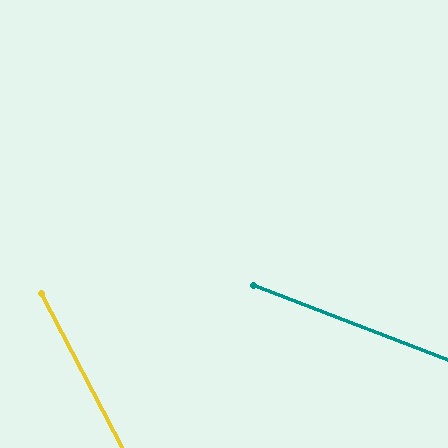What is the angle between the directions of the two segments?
Approximately 41 degrees.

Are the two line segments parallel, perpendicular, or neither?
Neither parallel nor perpendicular — they differ by about 41°.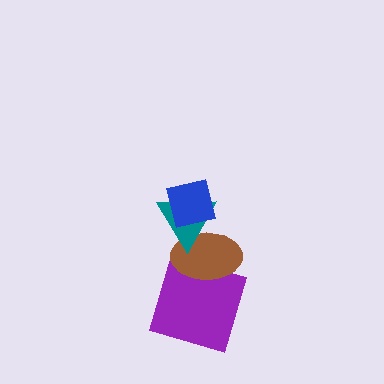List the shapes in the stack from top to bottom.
From top to bottom: the blue square, the teal triangle, the brown ellipse, the purple square.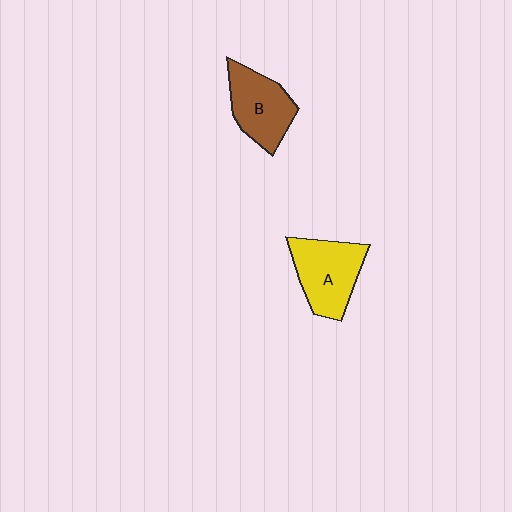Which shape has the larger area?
Shape A (yellow).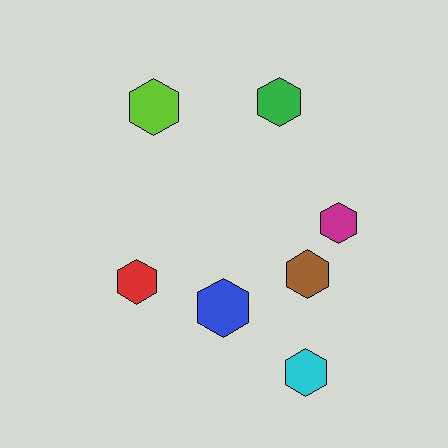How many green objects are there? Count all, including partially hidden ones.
There is 1 green object.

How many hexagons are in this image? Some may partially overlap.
There are 7 hexagons.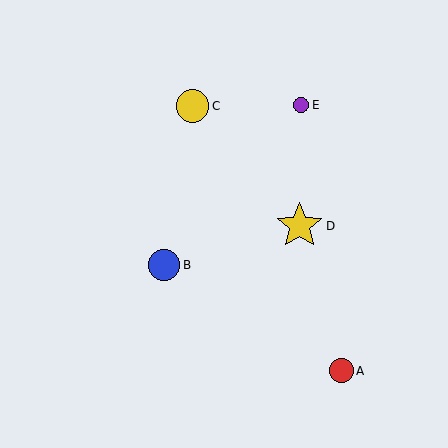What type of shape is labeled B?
Shape B is a blue circle.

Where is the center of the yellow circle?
The center of the yellow circle is at (193, 106).